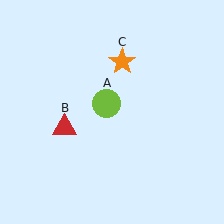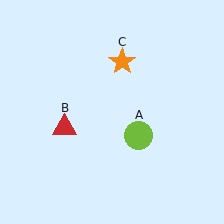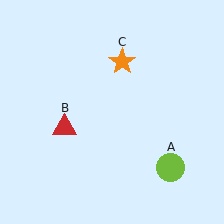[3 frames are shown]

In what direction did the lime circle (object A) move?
The lime circle (object A) moved down and to the right.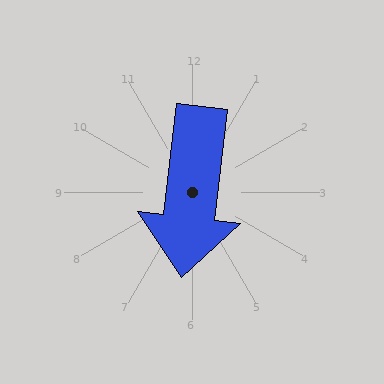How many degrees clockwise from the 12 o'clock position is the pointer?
Approximately 187 degrees.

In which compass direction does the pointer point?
South.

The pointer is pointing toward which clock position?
Roughly 6 o'clock.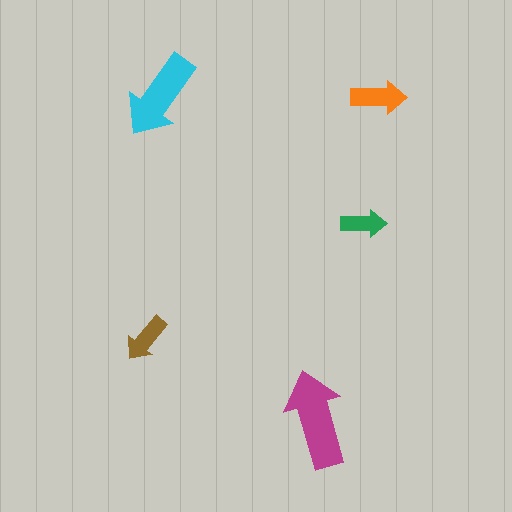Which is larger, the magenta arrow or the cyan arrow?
The magenta one.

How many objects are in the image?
There are 5 objects in the image.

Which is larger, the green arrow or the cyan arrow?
The cyan one.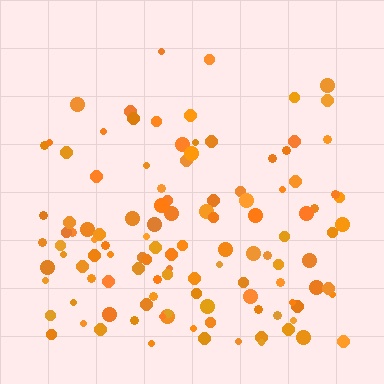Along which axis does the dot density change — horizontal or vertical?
Vertical.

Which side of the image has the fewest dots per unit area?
The top.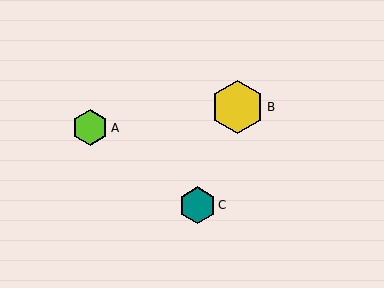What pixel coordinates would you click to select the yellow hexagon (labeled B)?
Click at (238, 107) to select the yellow hexagon B.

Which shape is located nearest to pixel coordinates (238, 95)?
The yellow hexagon (labeled B) at (238, 107) is nearest to that location.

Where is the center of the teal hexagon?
The center of the teal hexagon is at (197, 205).